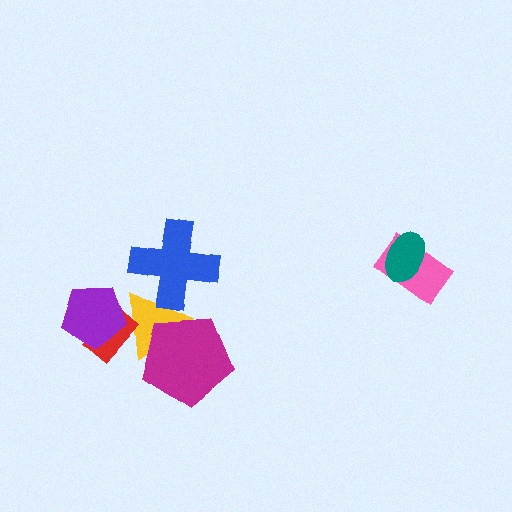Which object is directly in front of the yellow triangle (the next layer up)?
The red rectangle is directly in front of the yellow triangle.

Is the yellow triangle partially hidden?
Yes, it is partially covered by another shape.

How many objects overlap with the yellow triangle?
4 objects overlap with the yellow triangle.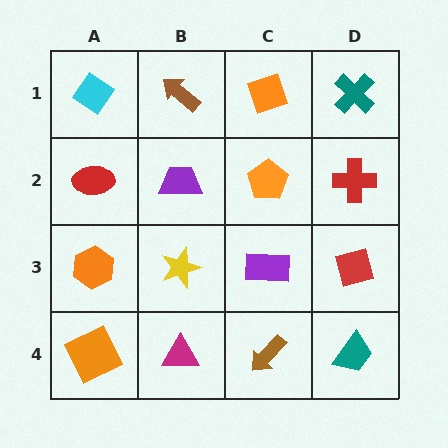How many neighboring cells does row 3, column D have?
3.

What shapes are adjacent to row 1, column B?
A purple trapezoid (row 2, column B), a cyan diamond (row 1, column A), an orange diamond (row 1, column C).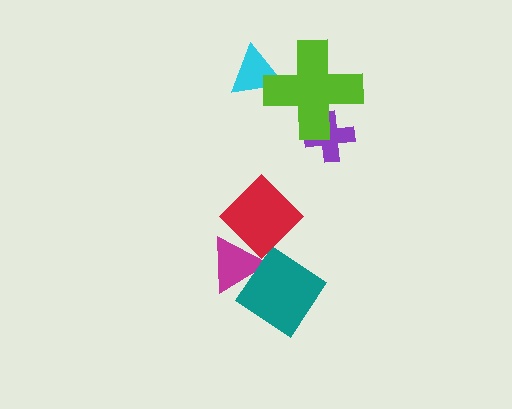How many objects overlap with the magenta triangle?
2 objects overlap with the magenta triangle.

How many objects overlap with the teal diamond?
1 object overlaps with the teal diamond.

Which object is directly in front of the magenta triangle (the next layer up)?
The teal diamond is directly in front of the magenta triangle.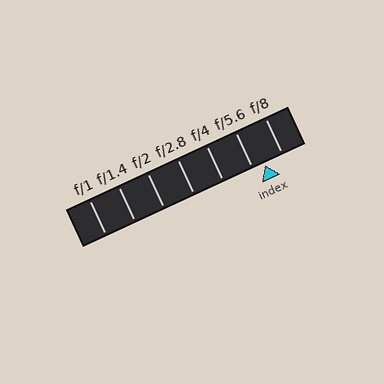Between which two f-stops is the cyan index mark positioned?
The index mark is between f/5.6 and f/8.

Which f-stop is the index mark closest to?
The index mark is closest to f/5.6.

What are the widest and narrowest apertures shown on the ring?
The widest aperture shown is f/1 and the narrowest is f/8.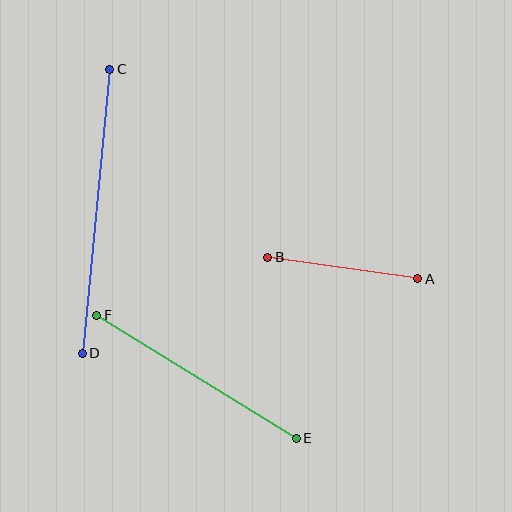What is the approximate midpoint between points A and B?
The midpoint is at approximately (343, 268) pixels.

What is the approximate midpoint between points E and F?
The midpoint is at approximately (197, 377) pixels.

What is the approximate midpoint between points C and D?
The midpoint is at approximately (96, 211) pixels.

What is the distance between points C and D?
The distance is approximately 285 pixels.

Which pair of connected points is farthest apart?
Points C and D are farthest apart.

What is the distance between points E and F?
The distance is approximately 234 pixels.